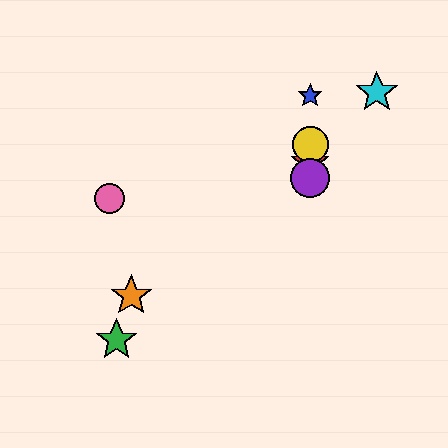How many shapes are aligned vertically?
4 shapes (the red star, the blue star, the yellow circle, the purple circle) are aligned vertically.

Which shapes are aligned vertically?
The red star, the blue star, the yellow circle, the purple circle are aligned vertically.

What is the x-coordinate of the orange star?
The orange star is at x≈131.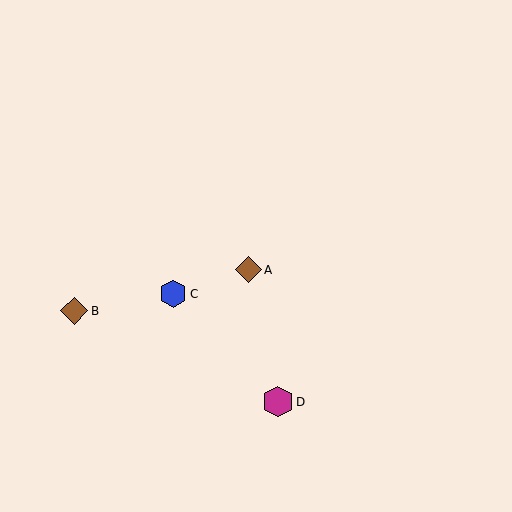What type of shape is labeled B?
Shape B is a brown diamond.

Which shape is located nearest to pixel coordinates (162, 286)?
The blue hexagon (labeled C) at (173, 294) is nearest to that location.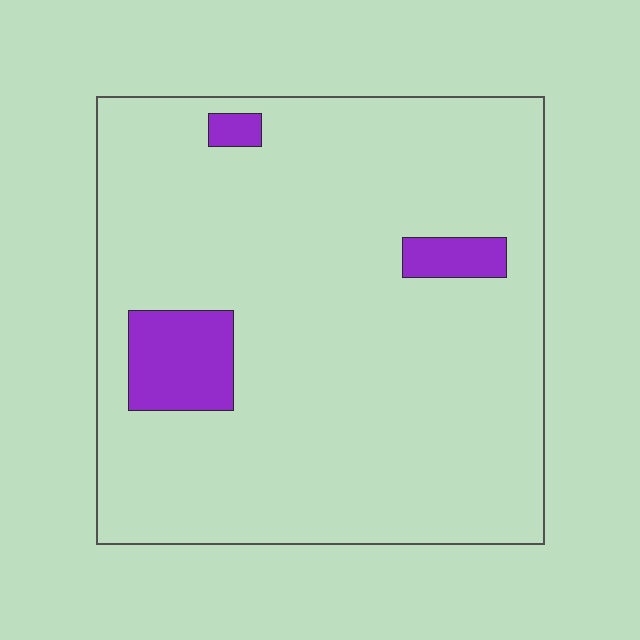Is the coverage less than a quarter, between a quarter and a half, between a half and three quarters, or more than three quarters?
Less than a quarter.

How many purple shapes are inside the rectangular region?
3.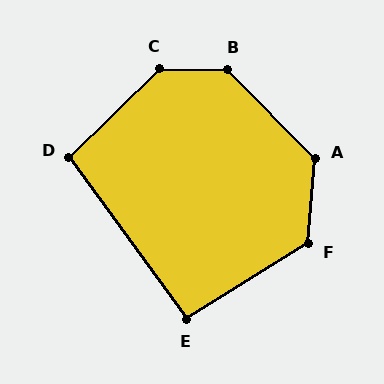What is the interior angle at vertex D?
Approximately 98 degrees (obtuse).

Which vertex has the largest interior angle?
B, at approximately 135 degrees.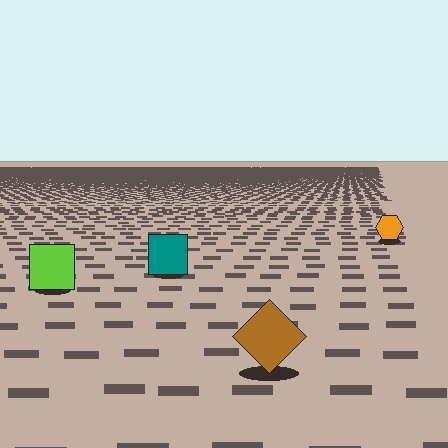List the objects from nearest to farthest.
From nearest to farthest: the brown diamond, the lime square, the teal square, the orange hexagon.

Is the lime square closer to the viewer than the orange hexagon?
Yes. The lime square is closer — you can tell from the texture gradient: the ground texture is coarser near it.